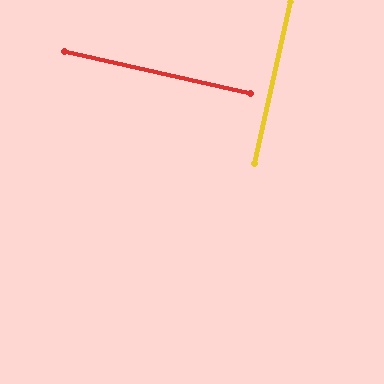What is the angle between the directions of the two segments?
Approximately 90 degrees.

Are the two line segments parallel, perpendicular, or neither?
Perpendicular — they meet at approximately 90°.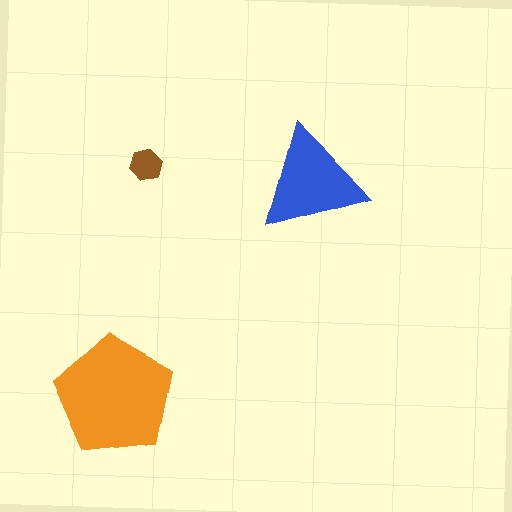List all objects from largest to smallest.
The orange pentagon, the blue triangle, the brown hexagon.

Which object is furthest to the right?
The blue triangle is rightmost.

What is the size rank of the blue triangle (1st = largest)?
2nd.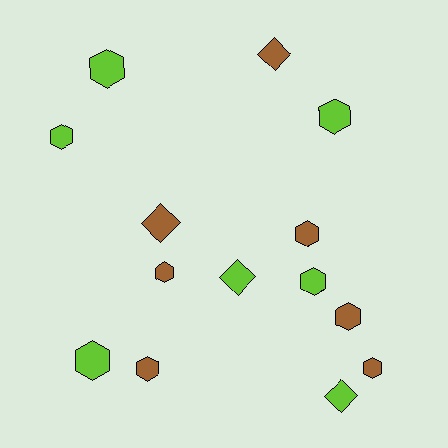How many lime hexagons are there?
There are 5 lime hexagons.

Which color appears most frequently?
Lime, with 7 objects.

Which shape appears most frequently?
Hexagon, with 10 objects.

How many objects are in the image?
There are 14 objects.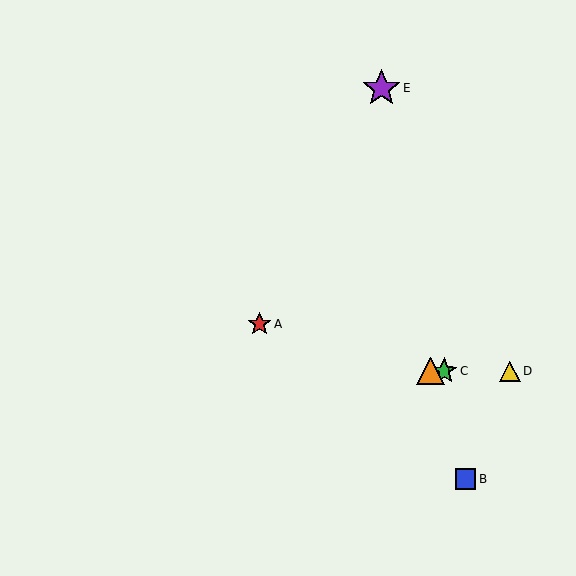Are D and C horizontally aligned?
Yes, both are at y≈371.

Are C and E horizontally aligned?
No, C is at y≈371 and E is at y≈88.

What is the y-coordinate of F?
Object F is at y≈371.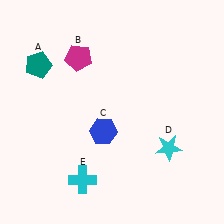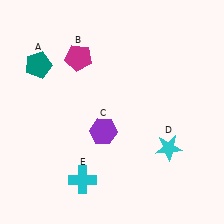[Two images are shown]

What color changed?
The hexagon (C) changed from blue in Image 1 to purple in Image 2.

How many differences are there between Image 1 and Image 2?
There is 1 difference between the two images.